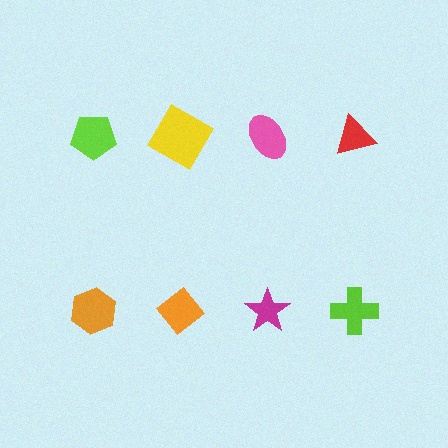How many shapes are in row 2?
4 shapes.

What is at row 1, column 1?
A lime pentagon.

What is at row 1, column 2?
A yellow diamond.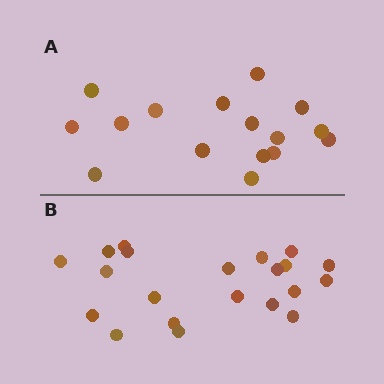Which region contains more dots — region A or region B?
Region B (the bottom region) has more dots.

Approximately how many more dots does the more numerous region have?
Region B has about 5 more dots than region A.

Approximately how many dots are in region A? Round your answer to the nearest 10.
About 20 dots. (The exact count is 16, which rounds to 20.)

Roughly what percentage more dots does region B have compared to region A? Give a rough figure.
About 30% more.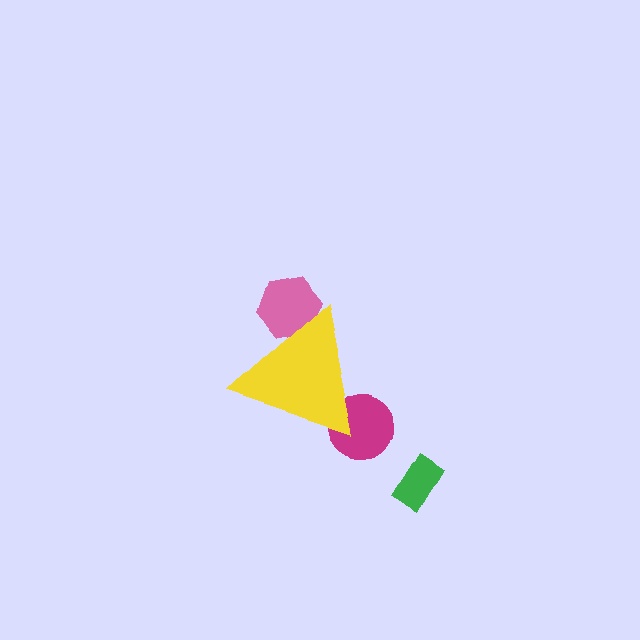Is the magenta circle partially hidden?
Yes, the magenta circle is partially hidden behind the yellow triangle.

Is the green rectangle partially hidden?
No, the green rectangle is fully visible.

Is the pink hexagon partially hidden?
Yes, the pink hexagon is partially hidden behind the yellow triangle.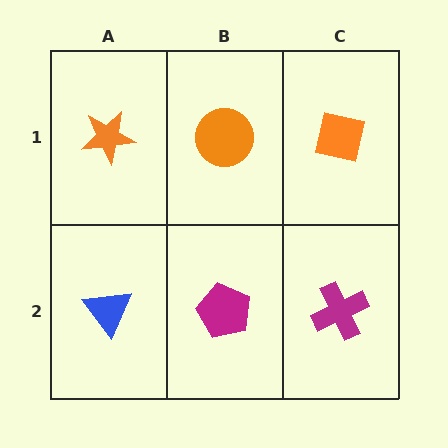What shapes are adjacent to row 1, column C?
A magenta cross (row 2, column C), an orange circle (row 1, column B).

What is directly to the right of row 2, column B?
A magenta cross.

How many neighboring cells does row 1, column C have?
2.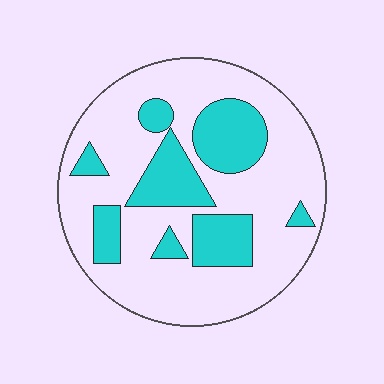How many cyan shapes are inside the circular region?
8.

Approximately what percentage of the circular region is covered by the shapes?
Approximately 30%.